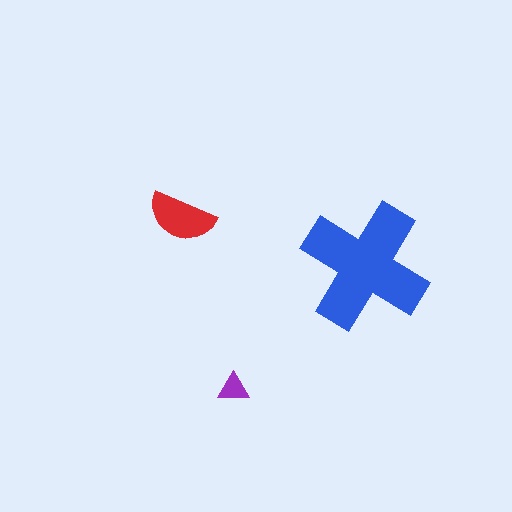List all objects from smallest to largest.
The purple triangle, the red semicircle, the blue cross.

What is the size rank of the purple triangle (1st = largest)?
3rd.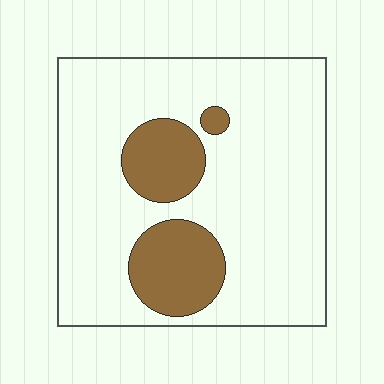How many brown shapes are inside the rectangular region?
3.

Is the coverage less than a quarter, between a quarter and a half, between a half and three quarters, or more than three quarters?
Less than a quarter.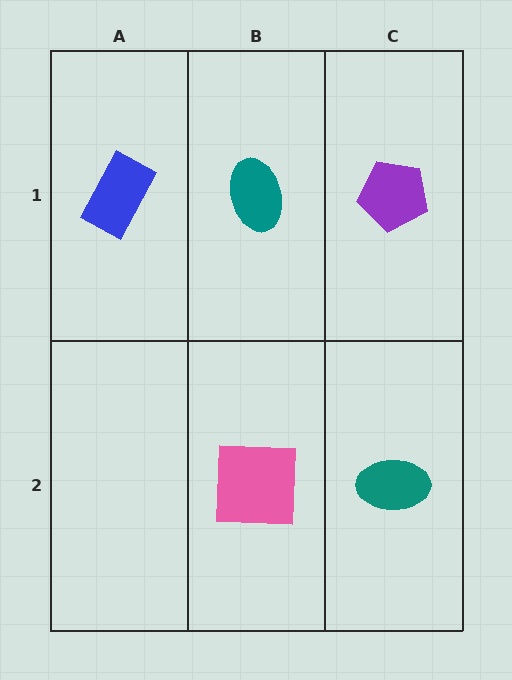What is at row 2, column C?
A teal ellipse.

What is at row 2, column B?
A pink square.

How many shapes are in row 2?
2 shapes.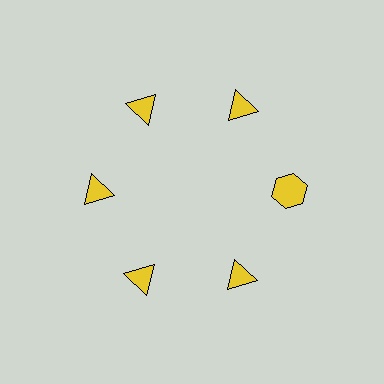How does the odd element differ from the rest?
It has a different shape: hexagon instead of triangle.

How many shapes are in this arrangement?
There are 6 shapes arranged in a ring pattern.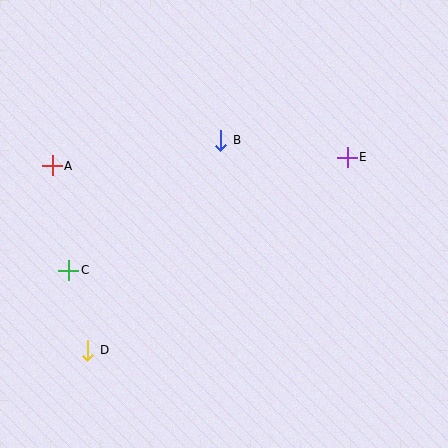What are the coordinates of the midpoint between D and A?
The midpoint between D and A is at (70, 258).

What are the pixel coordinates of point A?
Point A is at (52, 166).